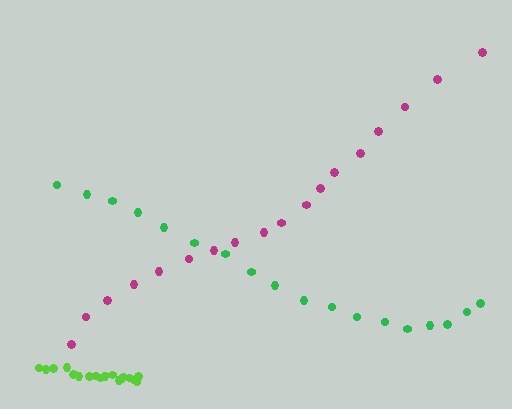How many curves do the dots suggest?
There are 3 distinct paths.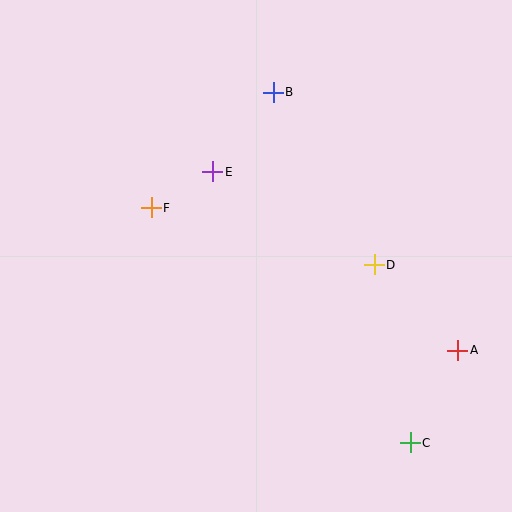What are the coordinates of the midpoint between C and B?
The midpoint between C and B is at (342, 267).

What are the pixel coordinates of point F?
Point F is at (151, 208).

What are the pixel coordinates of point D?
Point D is at (374, 265).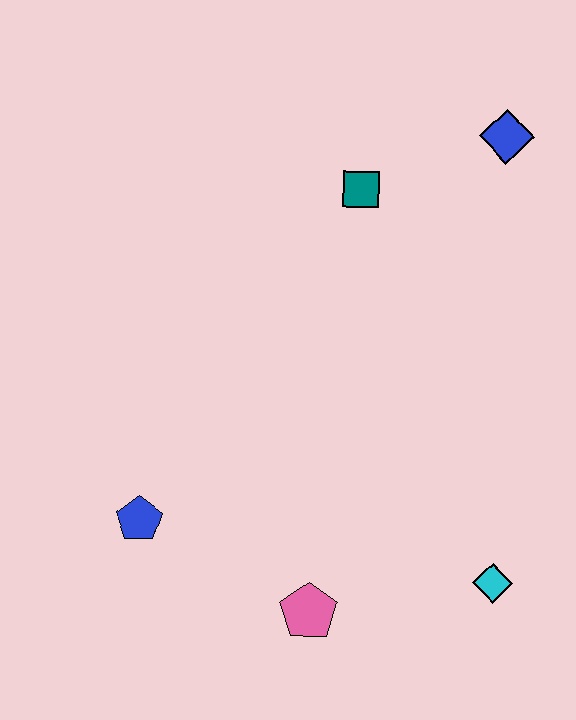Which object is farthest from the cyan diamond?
The blue diamond is farthest from the cyan diamond.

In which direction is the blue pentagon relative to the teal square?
The blue pentagon is below the teal square.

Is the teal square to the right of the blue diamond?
No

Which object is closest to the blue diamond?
The teal square is closest to the blue diamond.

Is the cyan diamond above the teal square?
No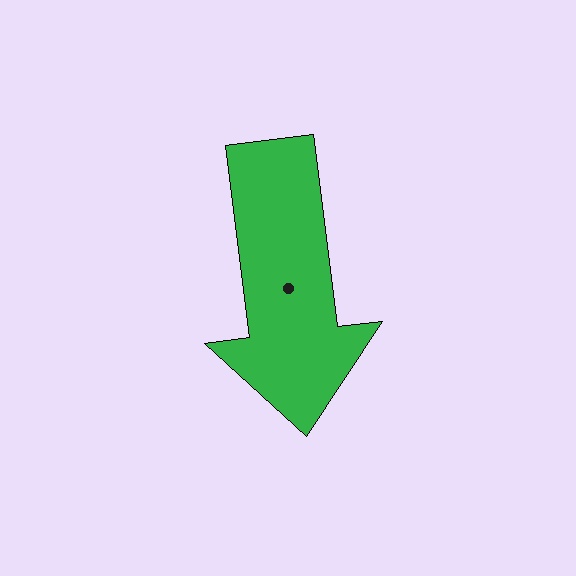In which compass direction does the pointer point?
South.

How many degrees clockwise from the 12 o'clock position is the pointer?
Approximately 173 degrees.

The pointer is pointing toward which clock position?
Roughly 6 o'clock.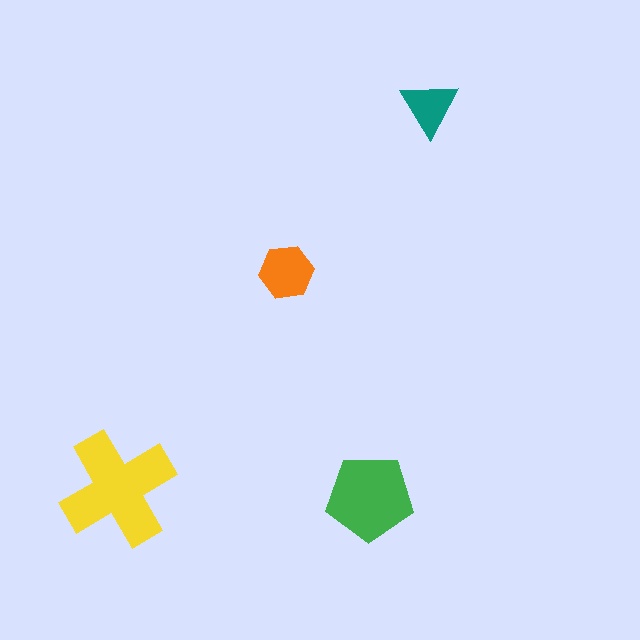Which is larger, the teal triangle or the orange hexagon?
The orange hexagon.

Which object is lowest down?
The green pentagon is bottommost.